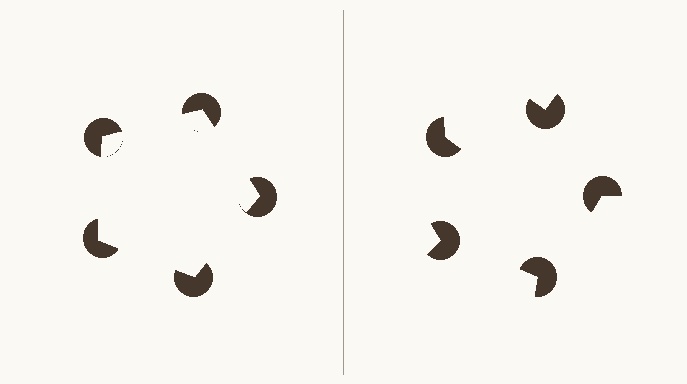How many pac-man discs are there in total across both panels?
10 — 5 on each side.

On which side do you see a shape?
An illusory pentagon appears on the left side. On the right side the wedge cuts are rotated, so no coherent shape forms.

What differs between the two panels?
The pac-man discs are positioned identically on both sides; only the wedge orientations differ. On the left they align to a pentagon; on the right they are misaligned.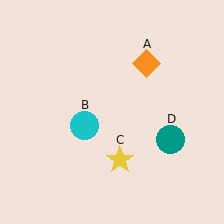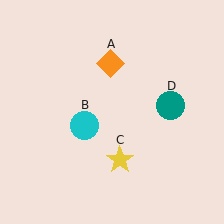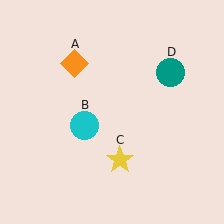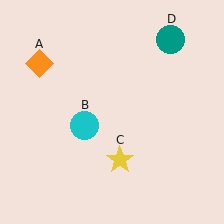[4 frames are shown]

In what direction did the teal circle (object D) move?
The teal circle (object D) moved up.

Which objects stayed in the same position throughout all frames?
Cyan circle (object B) and yellow star (object C) remained stationary.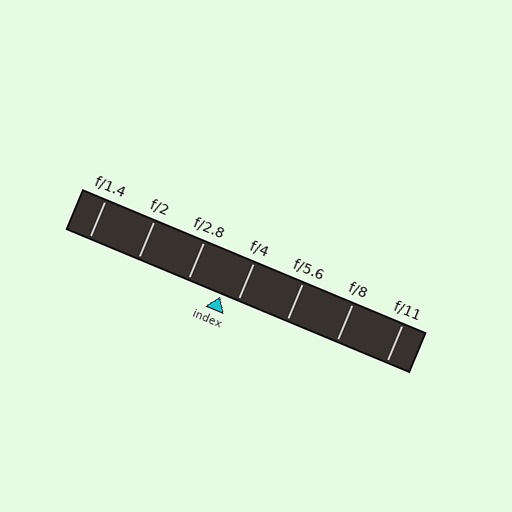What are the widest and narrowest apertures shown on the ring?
The widest aperture shown is f/1.4 and the narrowest is f/11.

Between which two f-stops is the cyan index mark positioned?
The index mark is between f/2.8 and f/4.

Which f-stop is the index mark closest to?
The index mark is closest to f/4.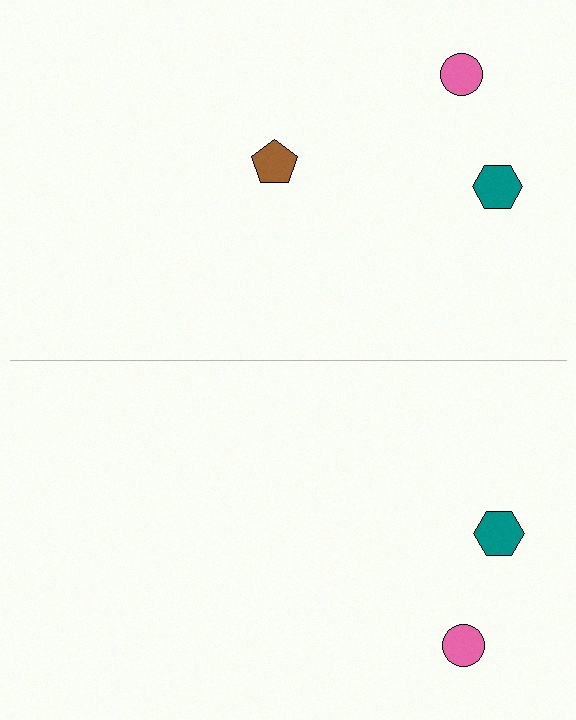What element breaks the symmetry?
A brown pentagon is missing from the bottom side.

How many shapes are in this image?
There are 5 shapes in this image.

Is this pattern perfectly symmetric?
No, the pattern is not perfectly symmetric. A brown pentagon is missing from the bottom side.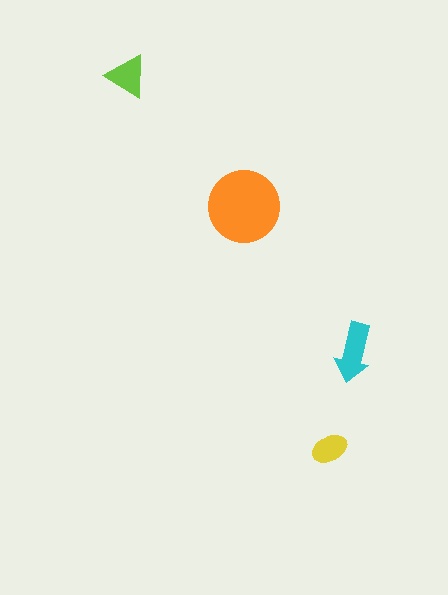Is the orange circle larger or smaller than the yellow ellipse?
Larger.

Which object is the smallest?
The yellow ellipse.